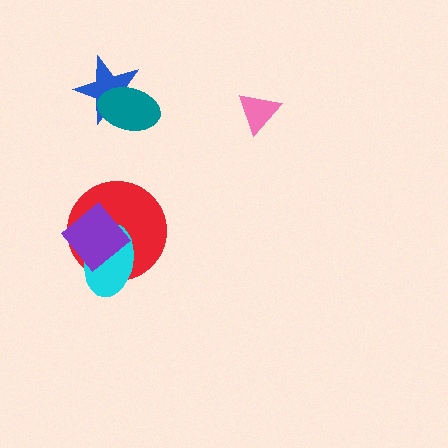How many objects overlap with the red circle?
2 objects overlap with the red circle.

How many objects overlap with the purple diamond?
2 objects overlap with the purple diamond.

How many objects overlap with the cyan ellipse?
2 objects overlap with the cyan ellipse.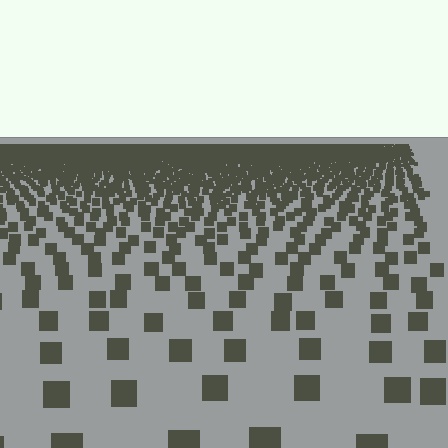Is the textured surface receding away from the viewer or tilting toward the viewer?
The surface is receding away from the viewer. Texture elements get smaller and denser toward the top.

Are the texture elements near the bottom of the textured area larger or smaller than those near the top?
Larger. Near the bottom, elements are closer to the viewer and appear at a bigger on-screen size.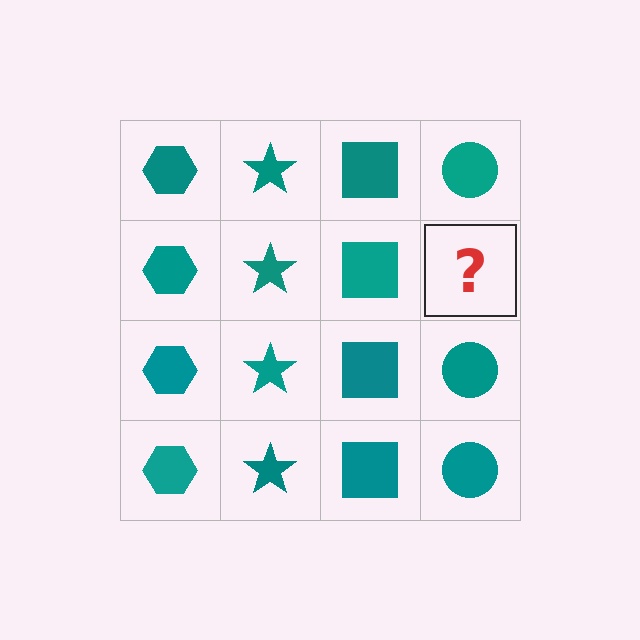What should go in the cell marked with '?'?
The missing cell should contain a teal circle.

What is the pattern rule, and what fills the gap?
The rule is that each column has a consistent shape. The gap should be filled with a teal circle.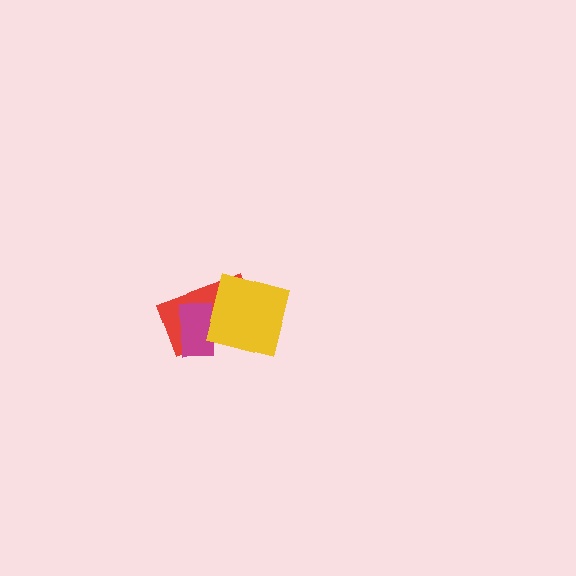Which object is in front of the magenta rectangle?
The yellow square is in front of the magenta rectangle.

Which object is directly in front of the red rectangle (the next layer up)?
The magenta rectangle is directly in front of the red rectangle.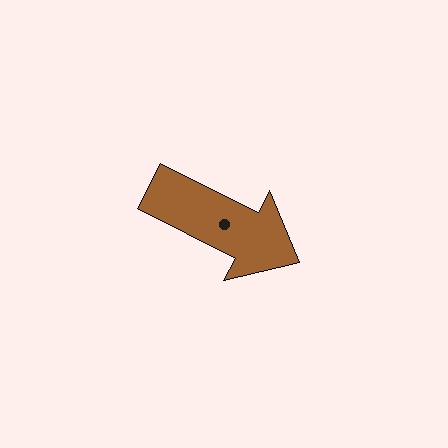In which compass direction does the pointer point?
Southeast.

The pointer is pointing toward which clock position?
Roughly 4 o'clock.